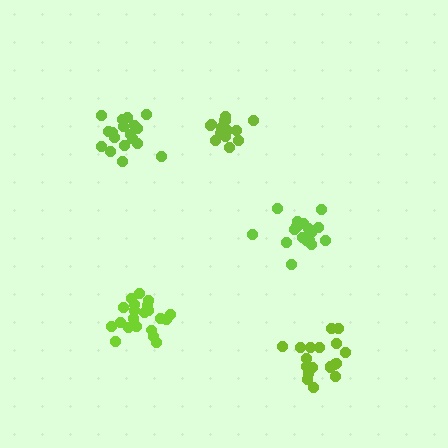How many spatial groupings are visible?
There are 5 spatial groupings.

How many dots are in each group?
Group 1: 21 dots, Group 2: 18 dots, Group 3: 18 dots, Group 4: 15 dots, Group 5: 20 dots (92 total).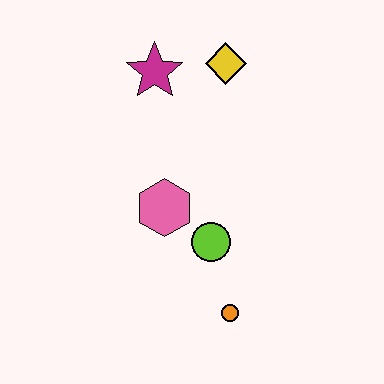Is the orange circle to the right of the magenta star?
Yes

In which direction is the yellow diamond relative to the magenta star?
The yellow diamond is to the right of the magenta star.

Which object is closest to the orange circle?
The lime circle is closest to the orange circle.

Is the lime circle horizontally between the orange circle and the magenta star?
Yes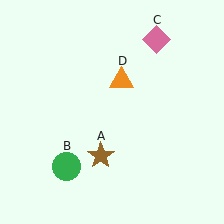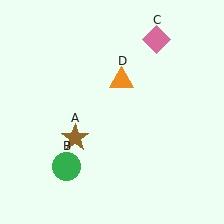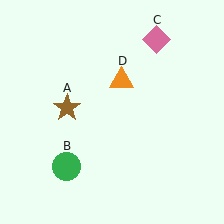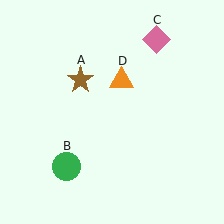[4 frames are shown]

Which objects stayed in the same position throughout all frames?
Green circle (object B) and pink diamond (object C) and orange triangle (object D) remained stationary.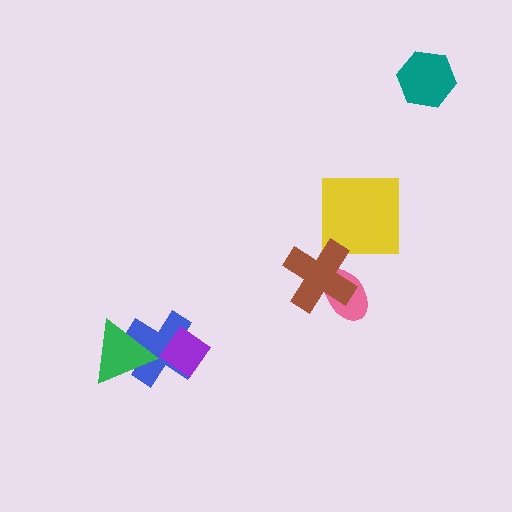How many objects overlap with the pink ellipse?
1 object overlaps with the pink ellipse.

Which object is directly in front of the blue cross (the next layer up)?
The purple diamond is directly in front of the blue cross.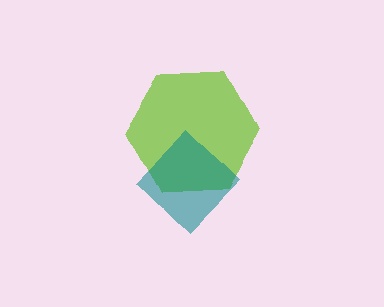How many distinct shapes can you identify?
There are 2 distinct shapes: a lime hexagon, a teal diamond.